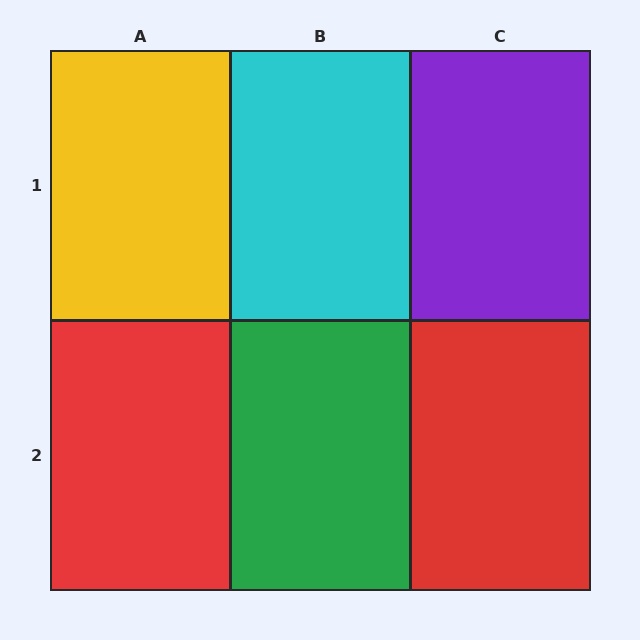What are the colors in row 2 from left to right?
Red, green, red.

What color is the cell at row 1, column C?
Purple.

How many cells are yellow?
1 cell is yellow.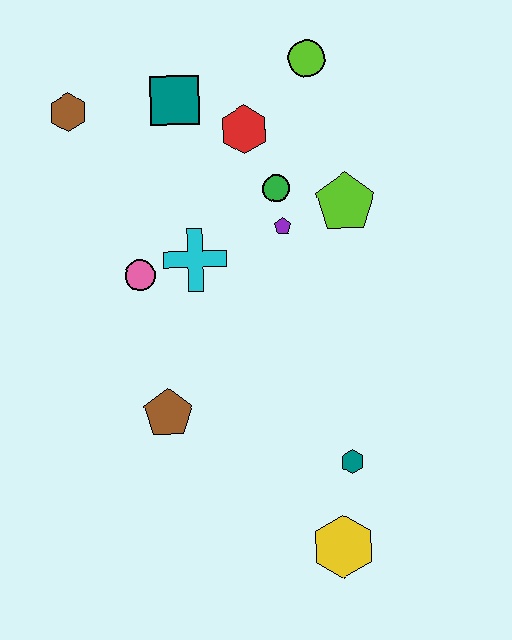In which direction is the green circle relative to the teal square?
The green circle is to the right of the teal square.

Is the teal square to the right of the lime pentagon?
No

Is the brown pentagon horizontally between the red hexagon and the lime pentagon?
No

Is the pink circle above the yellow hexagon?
Yes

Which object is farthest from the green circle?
The yellow hexagon is farthest from the green circle.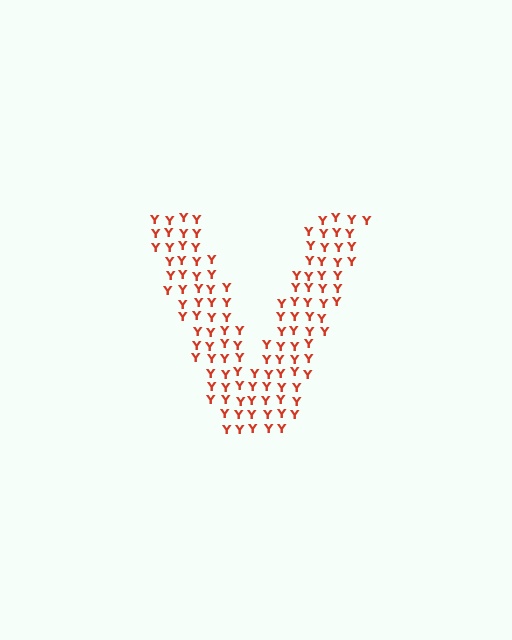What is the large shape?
The large shape is the letter V.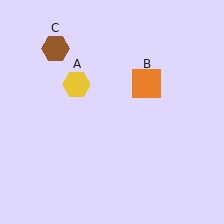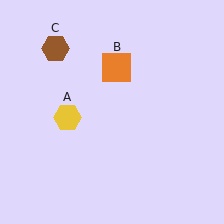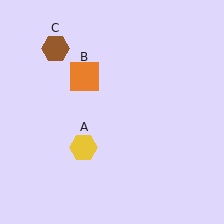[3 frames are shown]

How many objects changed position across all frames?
2 objects changed position: yellow hexagon (object A), orange square (object B).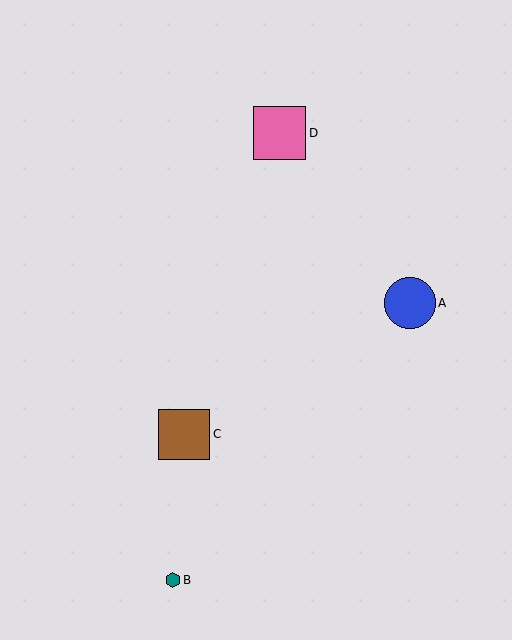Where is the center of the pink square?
The center of the pink square is at (280, 133).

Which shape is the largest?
The pink square (labeled D) is the largest.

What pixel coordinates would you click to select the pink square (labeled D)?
Click at (280, 133) to select the pink square D.